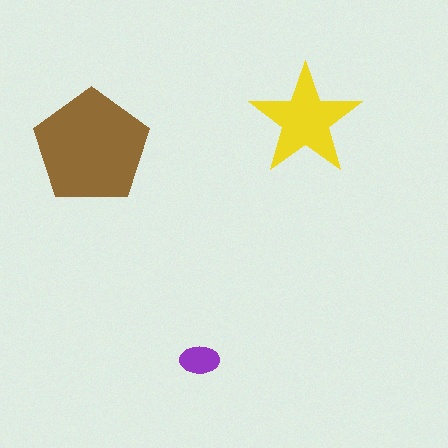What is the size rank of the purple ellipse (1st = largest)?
3rd.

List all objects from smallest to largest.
The purple ellipse, the yellow star, the brown pentagon.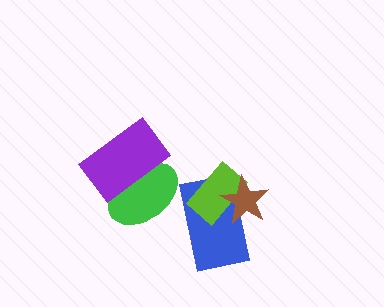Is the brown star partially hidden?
No, no other shape covers it.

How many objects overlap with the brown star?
2 objects overlap with the brown star.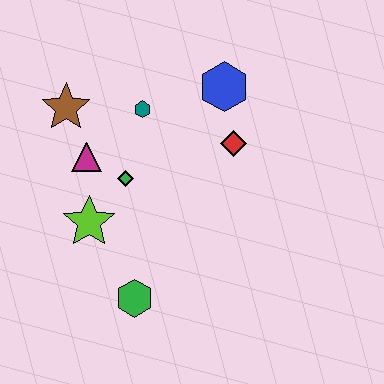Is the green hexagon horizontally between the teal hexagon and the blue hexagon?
No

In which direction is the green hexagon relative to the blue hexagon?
The green hexagon is below the blue hexagon.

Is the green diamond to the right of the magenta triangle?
Yes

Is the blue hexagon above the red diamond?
Yes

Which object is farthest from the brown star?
The green hexagon is farthest from the brown star.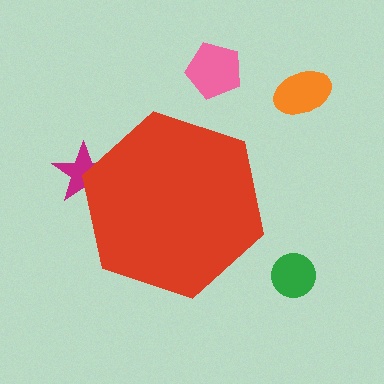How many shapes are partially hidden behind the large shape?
1 shape is partially hidden.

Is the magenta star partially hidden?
Yes, the magenta star is partially hidden behind the red hexagon.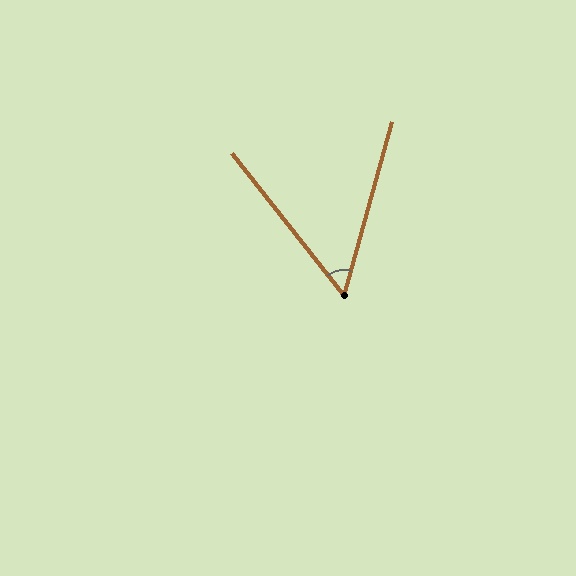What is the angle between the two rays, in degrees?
Approximately 54 degrees.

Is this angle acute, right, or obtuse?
It is acute.